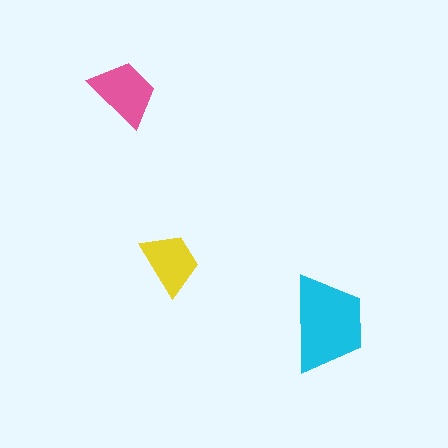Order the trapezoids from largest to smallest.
the cyan one, the pink one, the yellow one.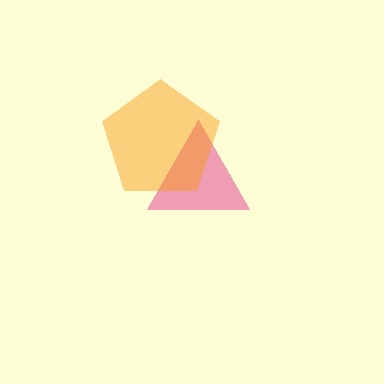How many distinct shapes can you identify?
There are 2 distinct shapes: a pink triangle, an orange pentagon.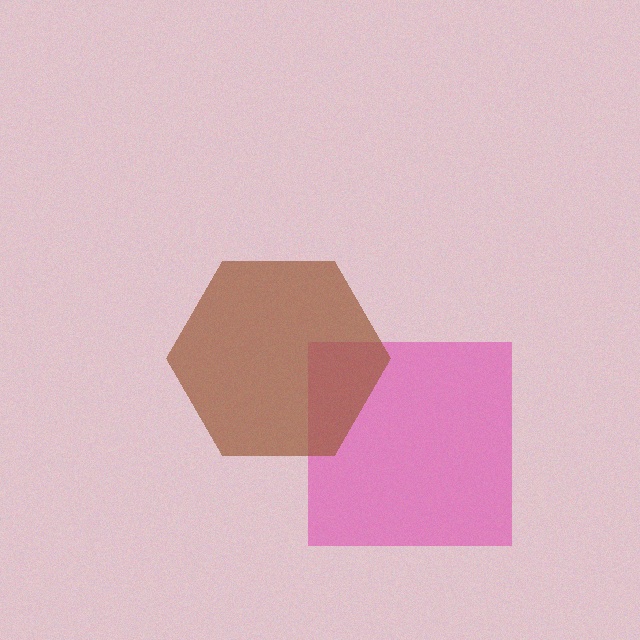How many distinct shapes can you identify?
There are 2 distinct shapes: a pink square, a brown hexagon.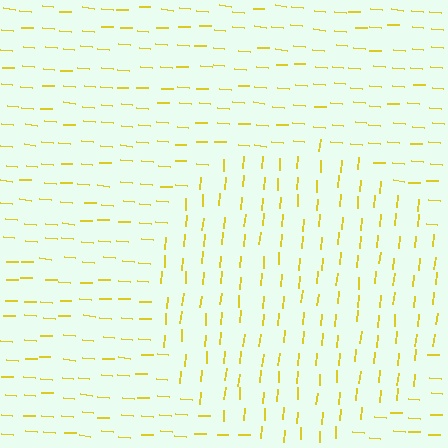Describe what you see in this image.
The image is filled with small yellow line segments. A circle region in the image has lines oriented differently from the surrounding lines, creating a visible texture boundary.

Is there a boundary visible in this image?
Yes, there is a texture boundary formed by a change in line orientation.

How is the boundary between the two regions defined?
The boundary is defined purely by a change in line orientation (approximately 89 degrees difference). All lines are the same color and thickness.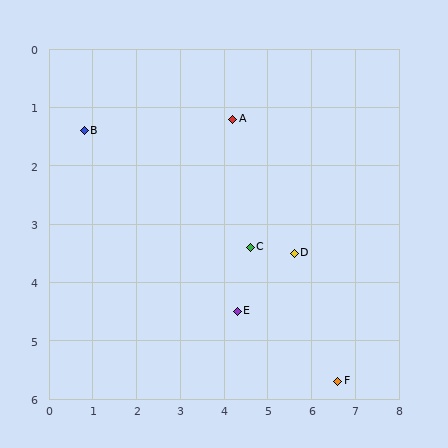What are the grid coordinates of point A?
Point A is at approximately (4.2, 1.2).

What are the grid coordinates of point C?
Point C is at approximately (4.6, 3.4).